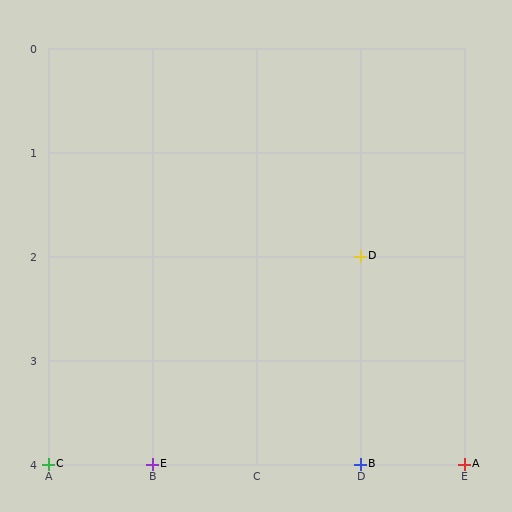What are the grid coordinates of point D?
Point D is at grid coordinates (D, 2).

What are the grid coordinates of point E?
Point E is at grid coordinates (B, 4).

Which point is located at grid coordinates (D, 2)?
Point D is at (D, 2).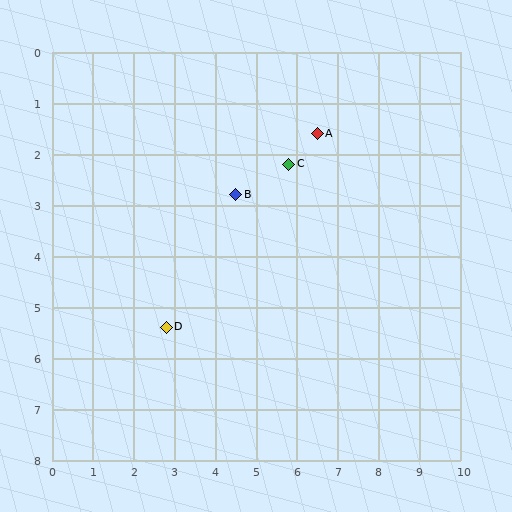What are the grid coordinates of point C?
Point C is at approximately (5.8, 2.2).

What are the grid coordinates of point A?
Point A is at approximately (6.5, 1.6).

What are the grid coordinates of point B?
Point B is at approximately (4.5, 2.8).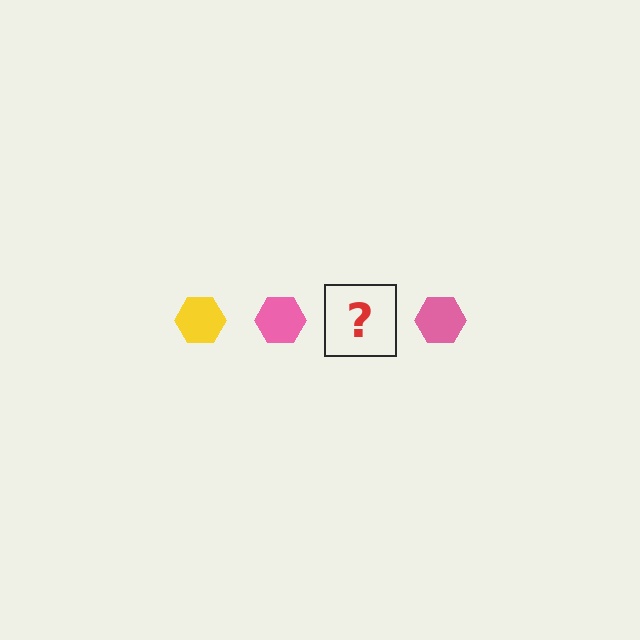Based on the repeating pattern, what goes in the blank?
The blank should be a yellow hexagon.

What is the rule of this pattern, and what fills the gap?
The rule is that the pattern cycles through yellow, pink hexagons. The gap should be filled with a yellow hexagon.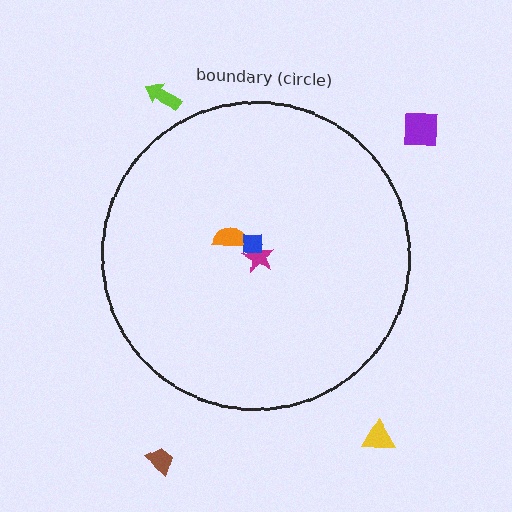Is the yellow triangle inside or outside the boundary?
Outside.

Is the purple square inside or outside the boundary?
Outside.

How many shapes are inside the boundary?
3 inside, 4 outside.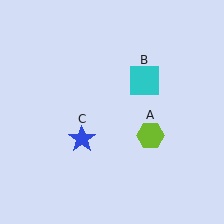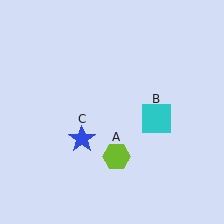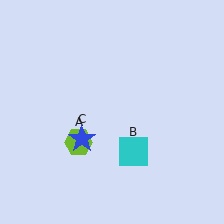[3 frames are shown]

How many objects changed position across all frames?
2 objects changed position: lime hexagon (object A), cyan square (object B).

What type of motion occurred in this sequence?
The lime hexagon (object A), cyan square (object B) rotated clockwise around the center of the scene.